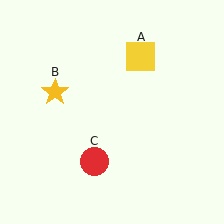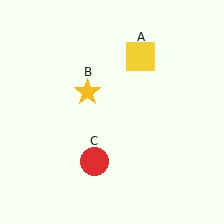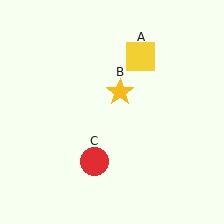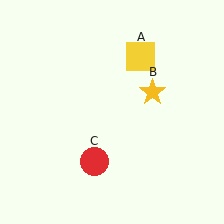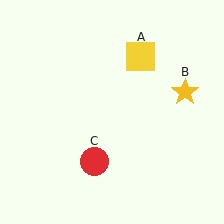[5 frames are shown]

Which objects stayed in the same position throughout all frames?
Yellow square (object A) and red circle (object C) remained stationary.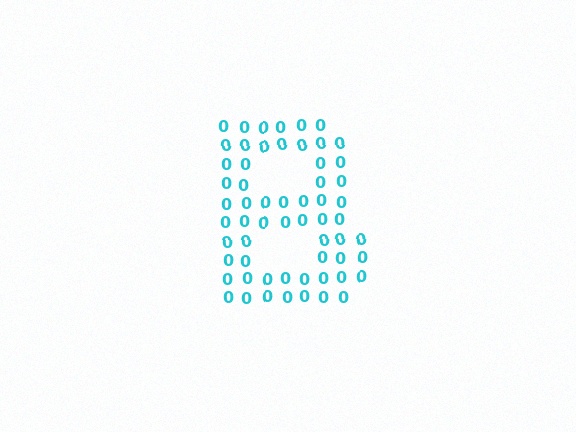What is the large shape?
The large shape is the letter B.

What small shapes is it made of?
It is made of small digit 0's.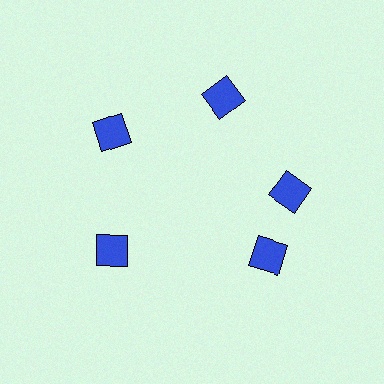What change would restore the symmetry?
The symmetry would be restored by rotating it back into even spacing with its neighbors so that all 5 diamonds sit at equal angles and equal distance from the center.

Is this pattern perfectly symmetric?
No. The 5 blue diamonds are arranged in a ring, but one element near the 5 o'clock position is rotated out of alignment along the ring, breaking the 5-fold rotational symmetry.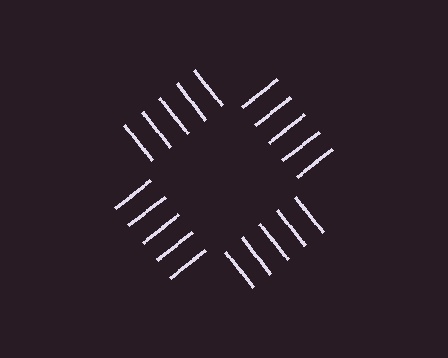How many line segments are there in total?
20 — 5 along each of the 4 edges.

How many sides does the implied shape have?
4 sides — the line-ends trace a square.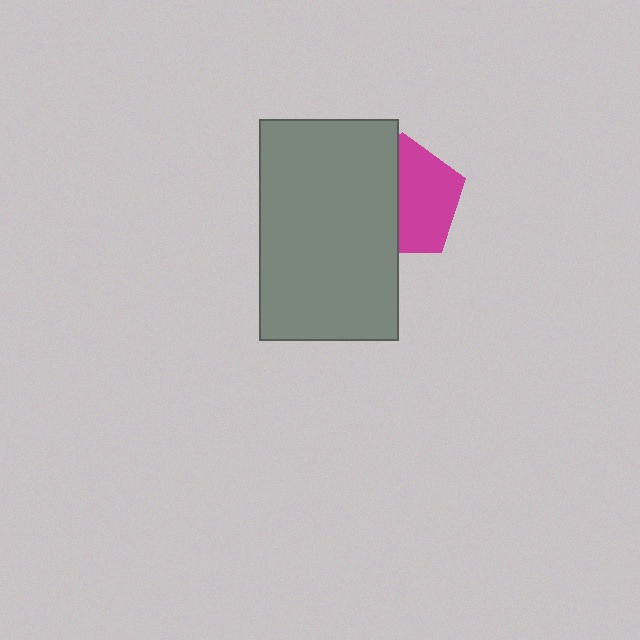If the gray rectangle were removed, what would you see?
You would see the complete magenta pentagon.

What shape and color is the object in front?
The object in front is a gray rectangle.